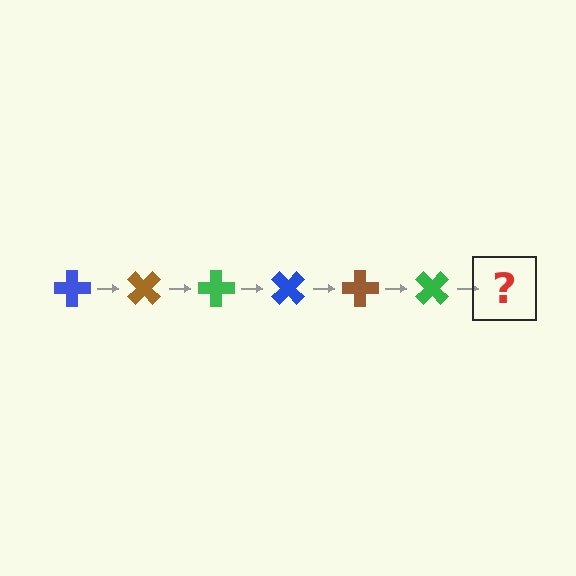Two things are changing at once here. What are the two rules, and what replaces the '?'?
The two rules are that it rotates 45 degrees each step and the color cycles through blue, brown, and green. The '?' should be a blue cross, rotated 270 degrees from the start.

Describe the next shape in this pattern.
It should be a blue cross, rotated 270 degrees from the start.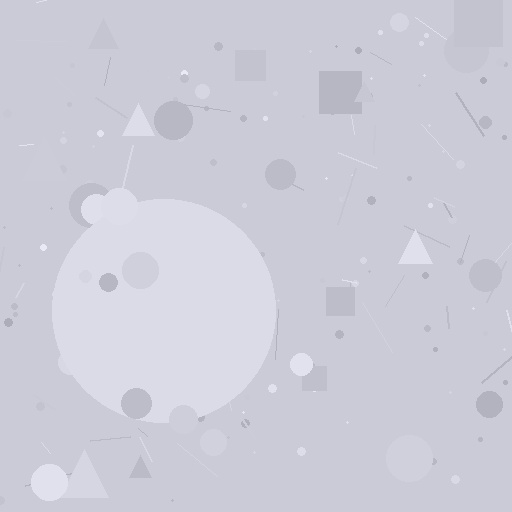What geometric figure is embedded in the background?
A circle is embedded in the background.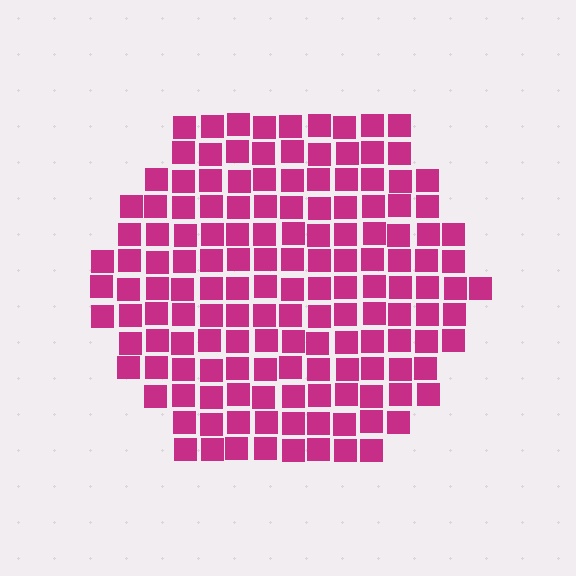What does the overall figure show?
The overall figure shows a hexagon.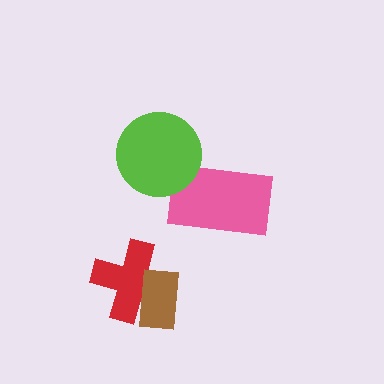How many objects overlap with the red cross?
1 object overlaps with the red cross.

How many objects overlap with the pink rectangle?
1 object overlaps with the pink rectangle.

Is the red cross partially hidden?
Yes, it is partially covered by another shape.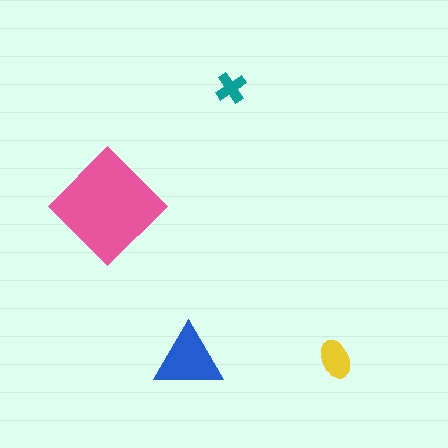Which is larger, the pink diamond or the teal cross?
The pink diamond.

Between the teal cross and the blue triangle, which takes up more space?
The blue triangle.